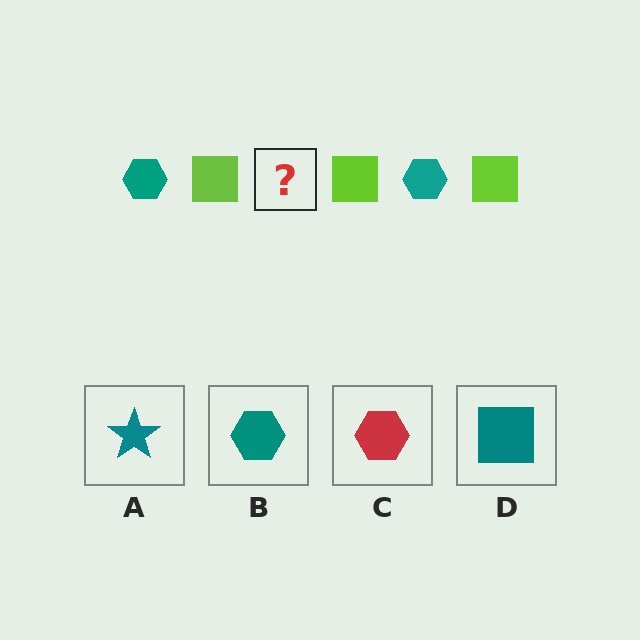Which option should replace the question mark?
Option B.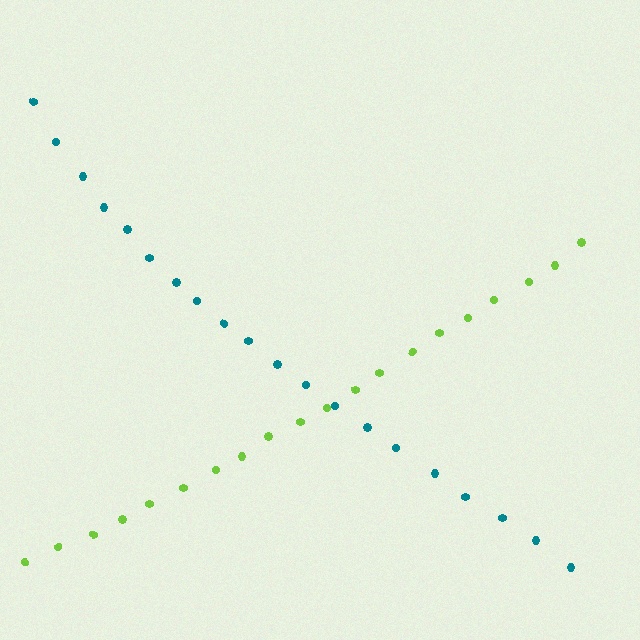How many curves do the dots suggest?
There are 2 distinct paths.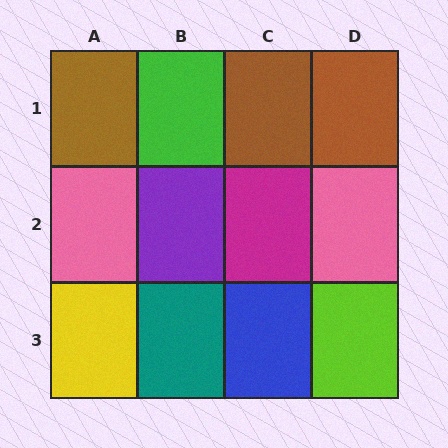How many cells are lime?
1 cell is lime.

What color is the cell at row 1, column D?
Brown.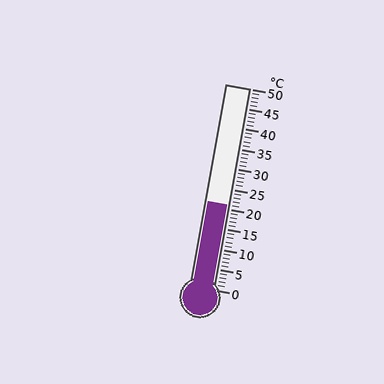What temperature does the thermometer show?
The thermometer shows approximately 21°C.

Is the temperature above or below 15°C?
The temperature is above 15°C.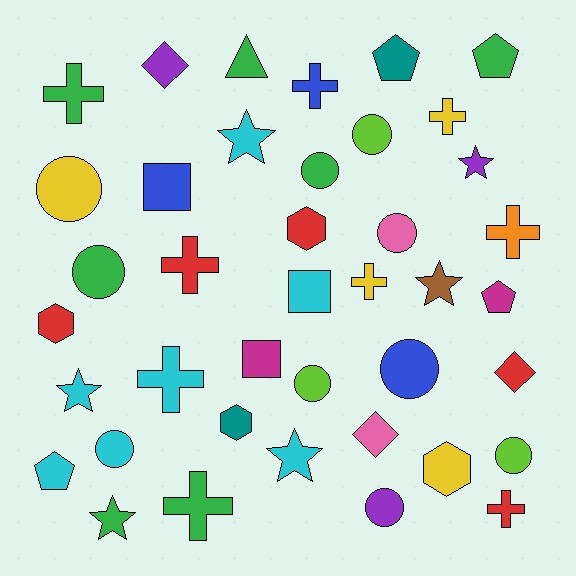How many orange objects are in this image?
There is 1 orange object.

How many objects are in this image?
There are 40 objects.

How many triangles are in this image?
There is 1 triangle.